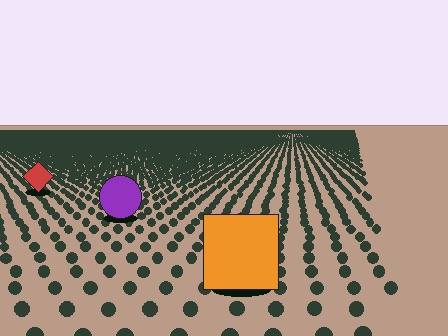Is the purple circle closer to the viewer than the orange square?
No. The orange square is closer — you can tell from the texture gradient: the ground texture is coarser near it.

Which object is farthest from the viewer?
The red diamond is farthest from the viewer. It appears smaller and the ground texture around it is denser.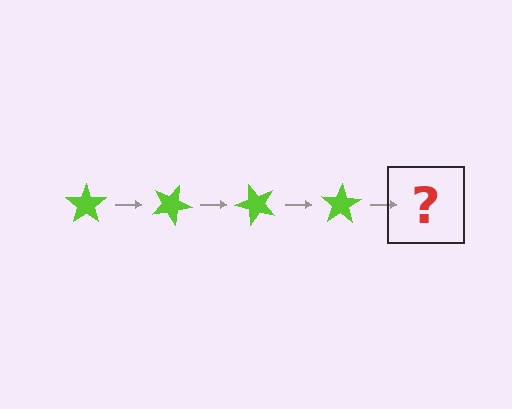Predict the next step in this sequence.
The next step is a lime star rotated 100 degrees.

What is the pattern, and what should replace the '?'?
The pattern is that the star rotates 25 degrees each step. The '?' should be a lime star rotated 100 degrees.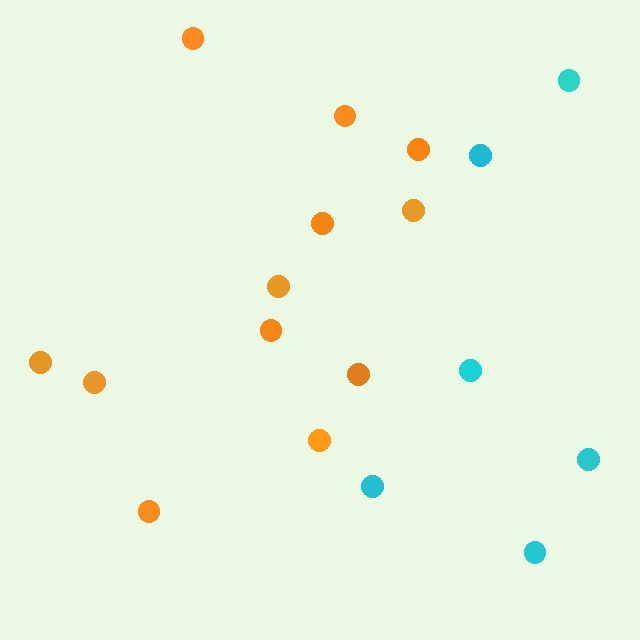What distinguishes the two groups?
There are 2 groups: one group of cyan circles (6) and one group of orange circles (12).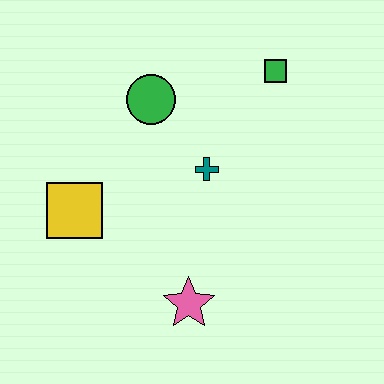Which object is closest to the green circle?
The teal cross is closest to the green circle.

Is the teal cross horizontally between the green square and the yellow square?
Yes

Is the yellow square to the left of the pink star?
Yes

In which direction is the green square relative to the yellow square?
The green square is to the right of the yellow square.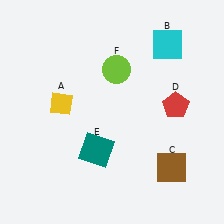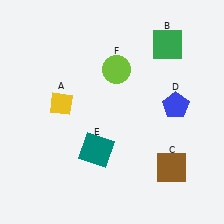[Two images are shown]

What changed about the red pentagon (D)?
In Image 1, D is red. In Image 2, it changed to blue.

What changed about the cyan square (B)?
In Image 1, B is cyan. In Image 2, it changed to green.